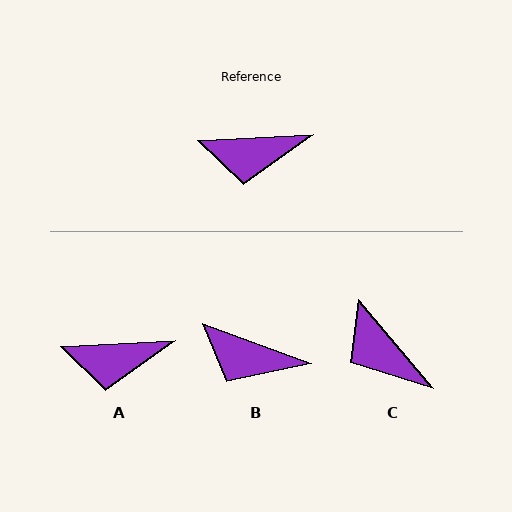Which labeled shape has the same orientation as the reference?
A.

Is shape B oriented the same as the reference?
No, it is off by about 24 degrees.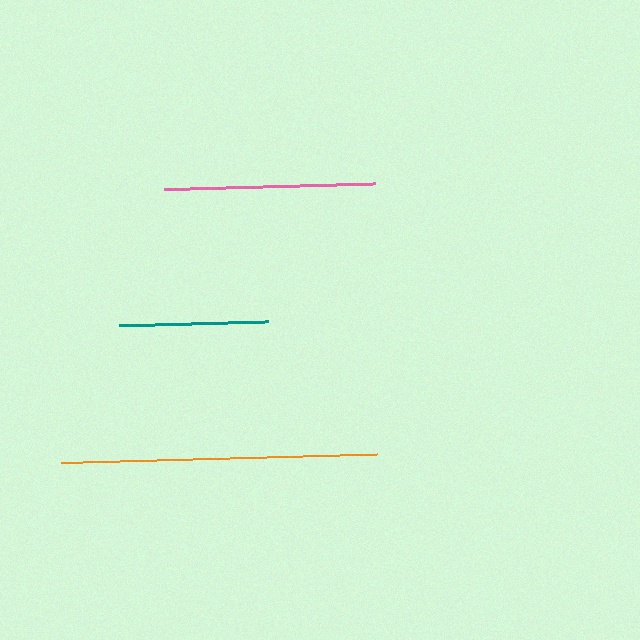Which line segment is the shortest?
The teal line is the shortest at approximately 149 pixels.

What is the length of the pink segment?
The pink segment is approximately 210 pixels long.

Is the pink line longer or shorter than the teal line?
The pink line is longer than the teal line.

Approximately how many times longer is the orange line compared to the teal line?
The orange line is approximately 2.1 times the length of the teal line.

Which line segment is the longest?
The orange line is the longest at approximately 316 pixels.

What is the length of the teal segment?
The teal segment is approximately 149 pixels long.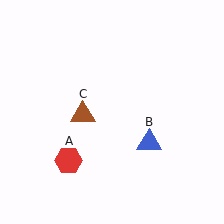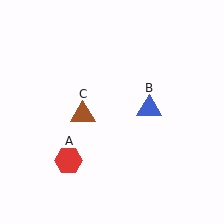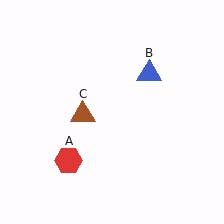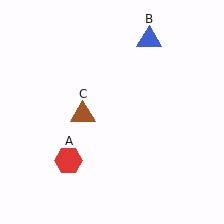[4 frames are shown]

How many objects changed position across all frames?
1 object changed position: blue triangle (object B).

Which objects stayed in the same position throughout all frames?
Red hexagon (object A) and brown triangle (object C) remained stationary.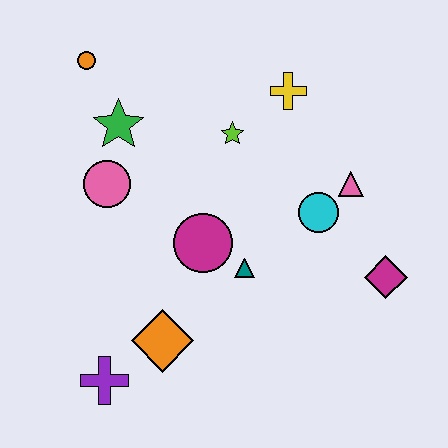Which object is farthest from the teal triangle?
The orange circle is farthest from the teal triangle.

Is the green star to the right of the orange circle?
Yes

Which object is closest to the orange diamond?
The purple cross is closest to the orange diamond.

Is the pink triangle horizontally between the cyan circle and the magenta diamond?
Yes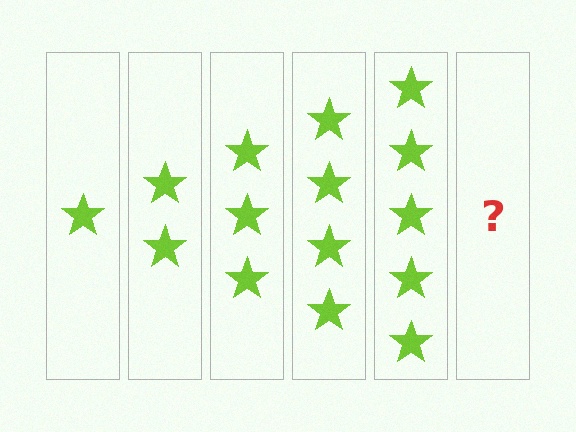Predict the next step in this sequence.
The next step is 6 stars.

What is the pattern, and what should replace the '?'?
The pattern is that each step adds one more star. The '?' should be 6 stars.